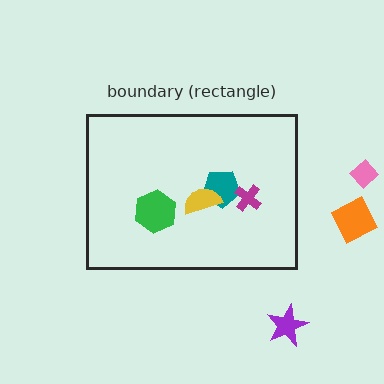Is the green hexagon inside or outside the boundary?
Inside.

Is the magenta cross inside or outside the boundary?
Inside.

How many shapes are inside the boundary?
4 inside, 3 outside.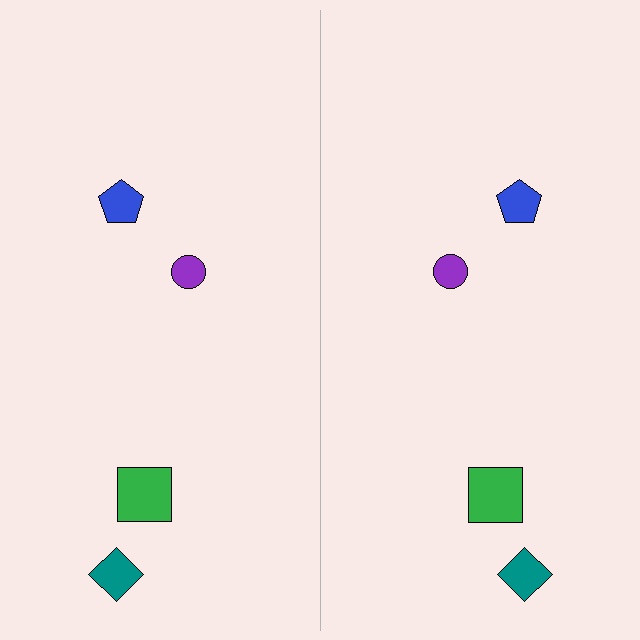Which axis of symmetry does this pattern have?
The pattern has a vertical axis of symmetry running through the center of the image.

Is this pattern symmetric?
Yes, this pattern has bilateral (reflection) symmetry.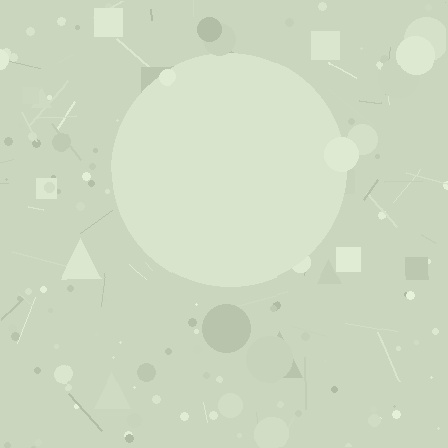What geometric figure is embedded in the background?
A circle is embedded in the background.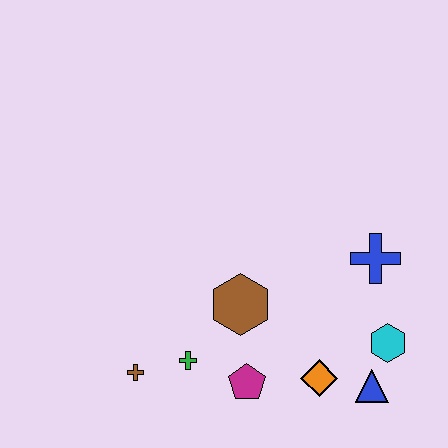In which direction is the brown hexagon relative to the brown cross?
The brown hexagon is to the right of the brown cross.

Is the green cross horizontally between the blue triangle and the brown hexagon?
No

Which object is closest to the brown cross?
The green cross is closest to the brown cross.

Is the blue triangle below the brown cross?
Yes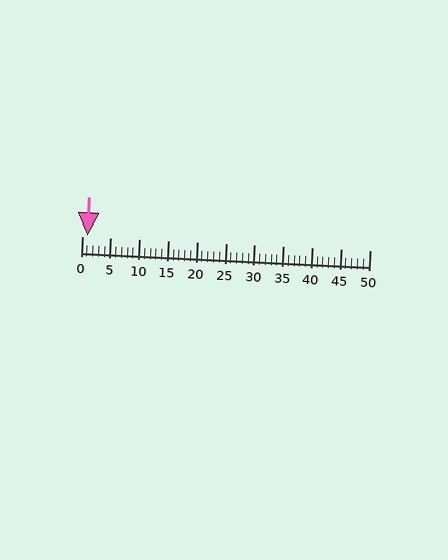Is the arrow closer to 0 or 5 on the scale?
The arrow is closer to 0.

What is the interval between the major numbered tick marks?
The major tick marks are spaced 5 units apart.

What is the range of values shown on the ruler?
The ruler shows values from 0 to 50.